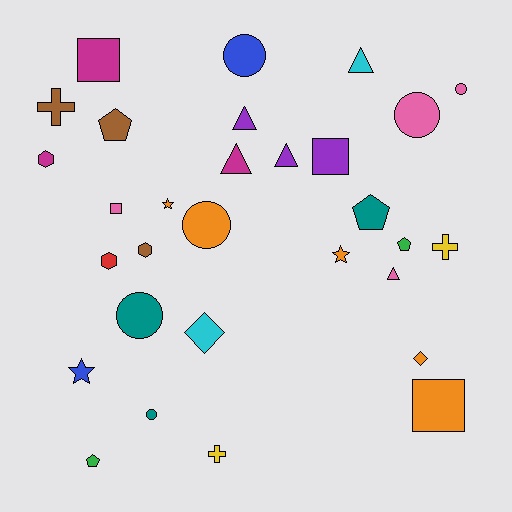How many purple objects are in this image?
There are 3 purple objects.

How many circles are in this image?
There are 6 circles.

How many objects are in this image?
There are 30 objects.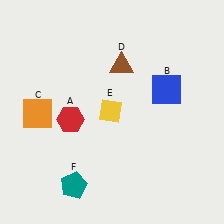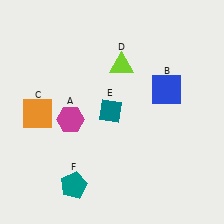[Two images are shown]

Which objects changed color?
A changed from red to magenta. D changed from brown to lime. E changed from yellow to teal.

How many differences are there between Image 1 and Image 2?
There are 3 differences between the two images.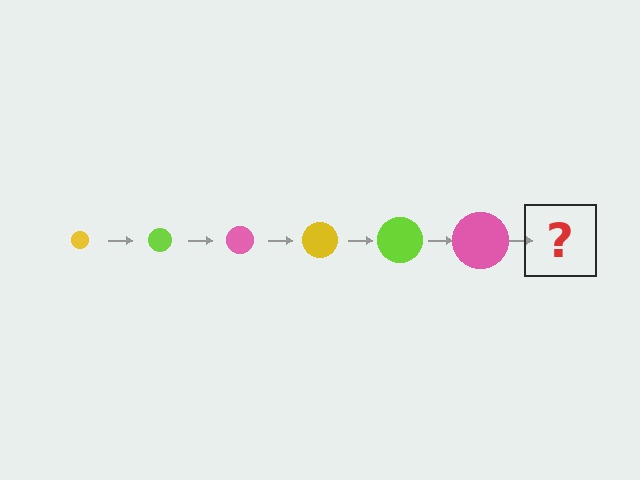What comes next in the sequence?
The next element should be a yellow circle, larger than the previous one.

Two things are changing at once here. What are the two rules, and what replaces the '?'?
The two rules are that the circle grows larger each step and the color cycles through yellow, lime, and pink. The '?' should be a yellow circle, larger than the previous one.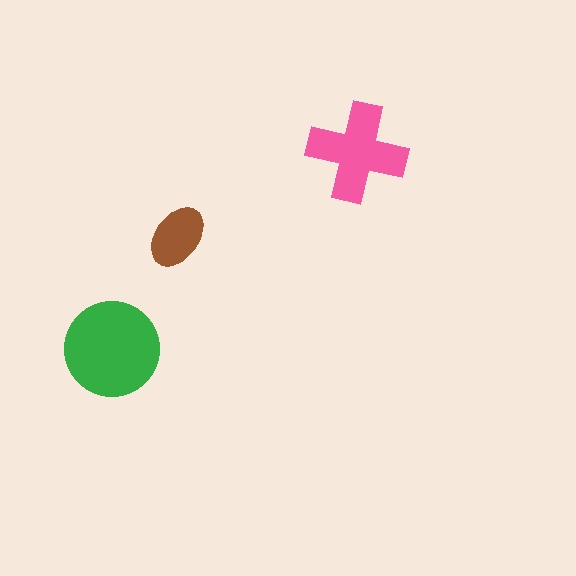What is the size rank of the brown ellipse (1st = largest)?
3rd.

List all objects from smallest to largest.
The brown ellipse, the pink cross, the green circle.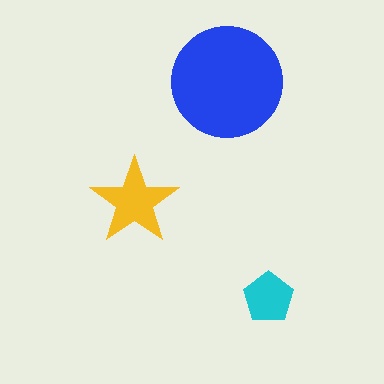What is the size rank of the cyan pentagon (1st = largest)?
3rd.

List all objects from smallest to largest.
The cyan pentagon, the yellow star, the blue circle.